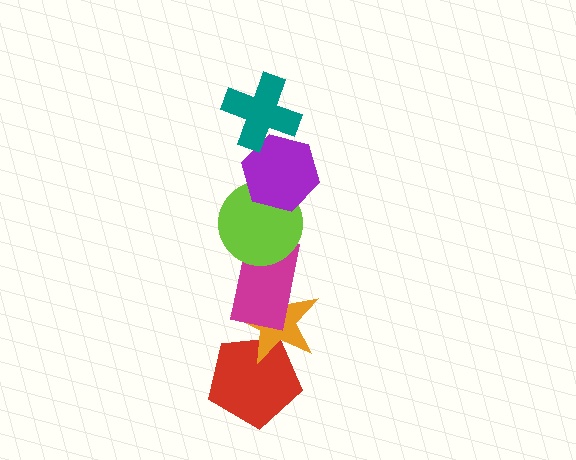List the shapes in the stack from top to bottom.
From top to bottom: the teal cross, the purple hexagon, the lime circle, the magenta rectangle, the orange star, the red pentagon.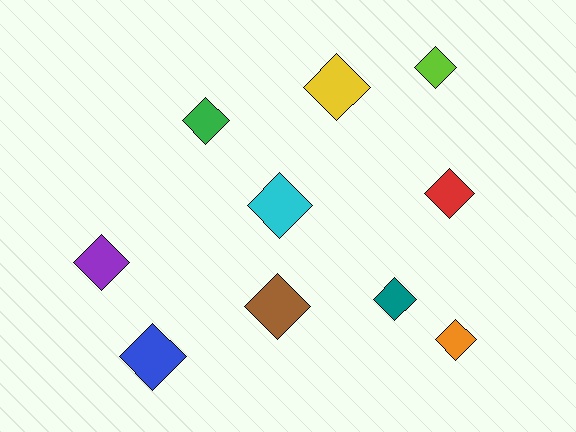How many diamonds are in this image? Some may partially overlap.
There are 10 diamonds.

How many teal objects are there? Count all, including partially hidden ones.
There is 1 teal object.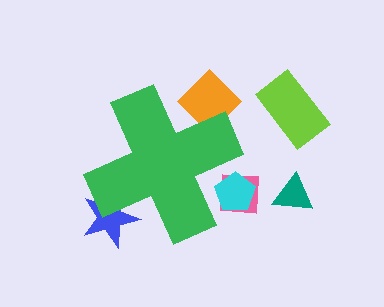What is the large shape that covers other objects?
A green cross.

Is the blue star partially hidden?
Yes, the blue star is partially hidden behind the green cross.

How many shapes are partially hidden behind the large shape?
4 shapes are partially hidden.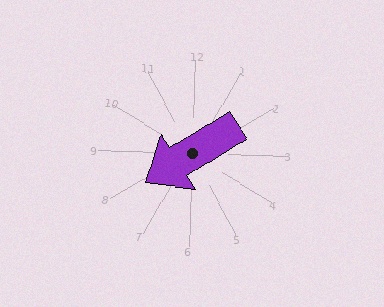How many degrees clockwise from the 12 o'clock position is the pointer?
Approximately 237 degrees.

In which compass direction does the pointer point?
Southwest.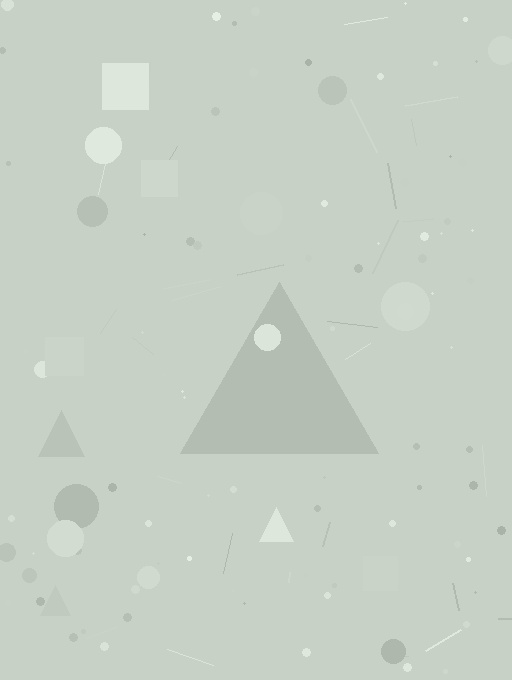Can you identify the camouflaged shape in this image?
The camouflaged shape is a triangle.